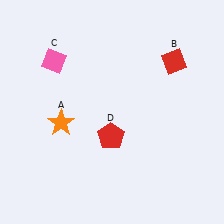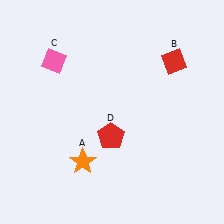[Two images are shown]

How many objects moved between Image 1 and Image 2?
1 object moved between the two images.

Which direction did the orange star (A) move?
The orange star (A) moved down.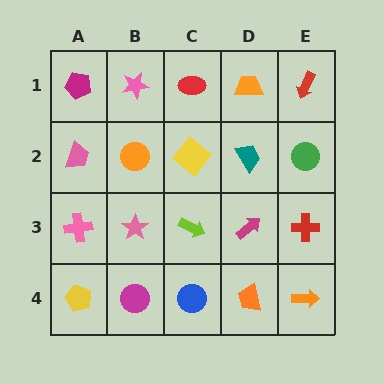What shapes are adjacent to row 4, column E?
A red cross (row 3, column E), an orange trapezoid (row 4, column D).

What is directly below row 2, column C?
A lime arrow.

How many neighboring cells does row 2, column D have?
4.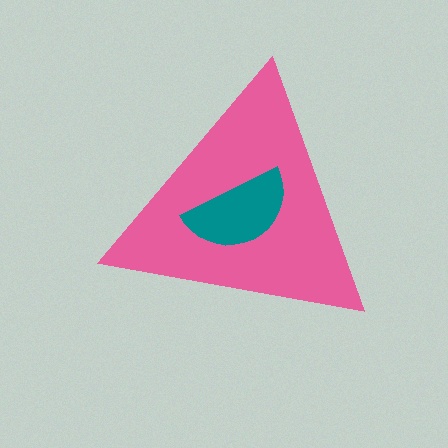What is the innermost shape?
The teal semicircle.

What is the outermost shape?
The pink triangle.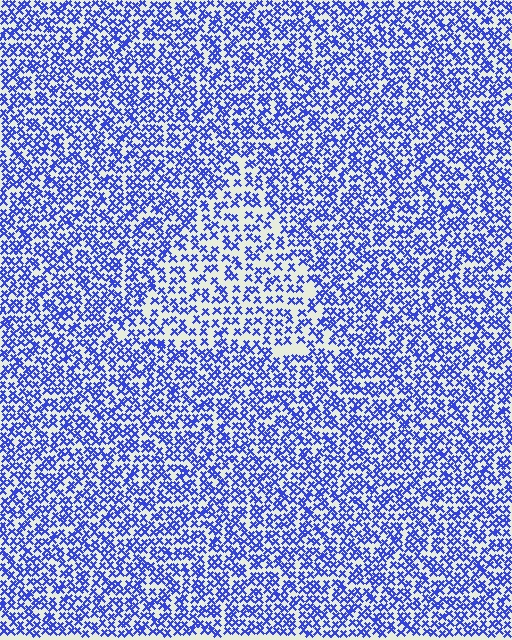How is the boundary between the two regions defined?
The boundary is defined by a change in element density (approximately 1.6x ratio). All elements are the same color, size, and shape.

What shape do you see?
I see a triangle.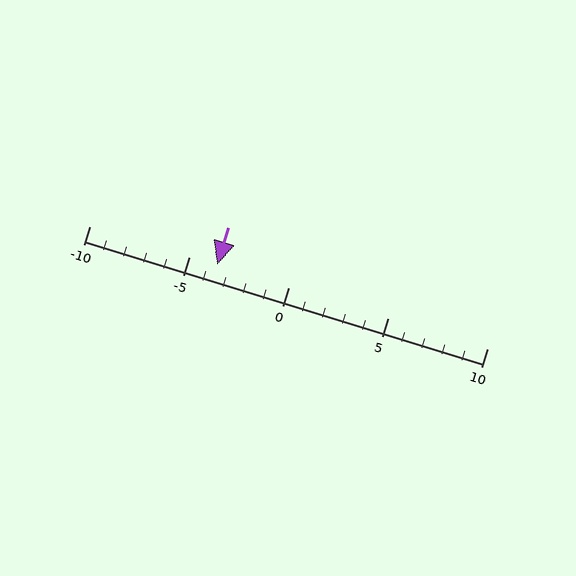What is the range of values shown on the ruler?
The ruler shows values from -10 to 10.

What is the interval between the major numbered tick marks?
The major tick marks are spaced 5 units apart.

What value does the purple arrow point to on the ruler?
The purple arrow points to approximately -4.